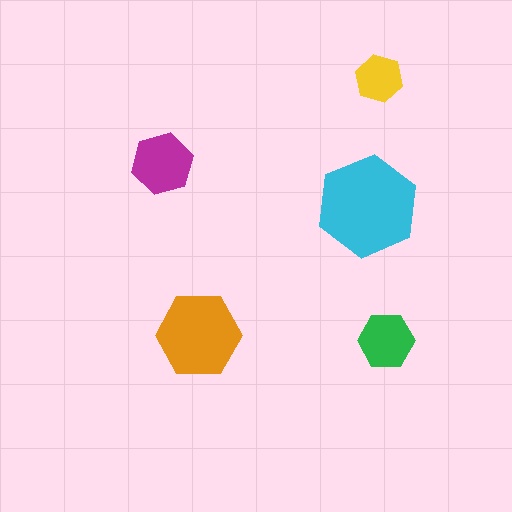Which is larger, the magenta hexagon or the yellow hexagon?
The magenta one.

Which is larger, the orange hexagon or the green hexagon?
The orange one.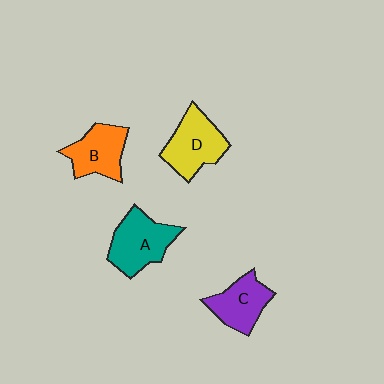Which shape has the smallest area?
Shape C (purple).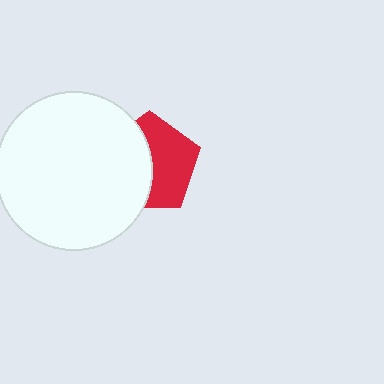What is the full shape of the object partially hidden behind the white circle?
The partially hidden object is a red pentagon.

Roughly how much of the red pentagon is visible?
About half of it is visible (roughly 52%).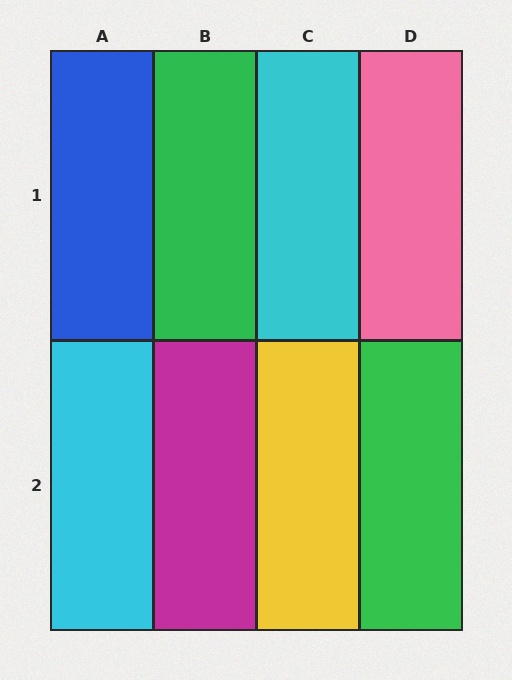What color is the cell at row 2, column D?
Green.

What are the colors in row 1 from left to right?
Blue, green, cyan, pink.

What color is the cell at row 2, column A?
Cyan.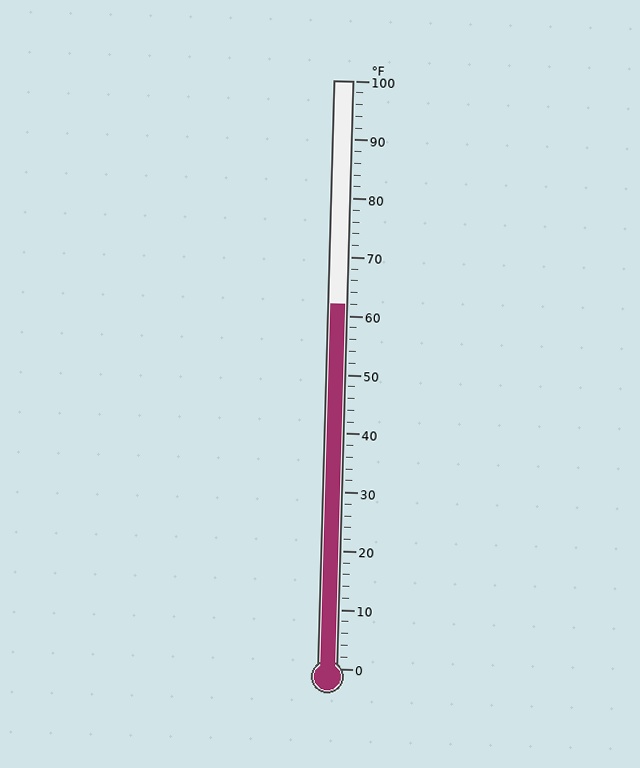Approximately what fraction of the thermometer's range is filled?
The thermometer is filled to approximately 60% of its range.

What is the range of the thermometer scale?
The thermometer scale ranges from 0°F to 100°F.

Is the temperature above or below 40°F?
The temperature is above 40°F.